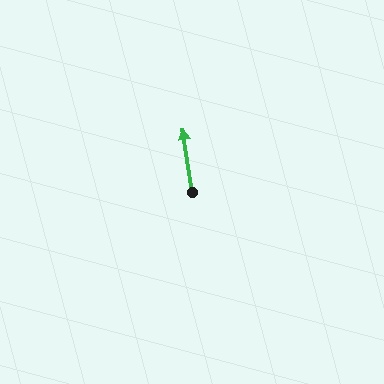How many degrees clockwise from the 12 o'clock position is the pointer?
Approximately 352 degrees.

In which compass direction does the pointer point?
North.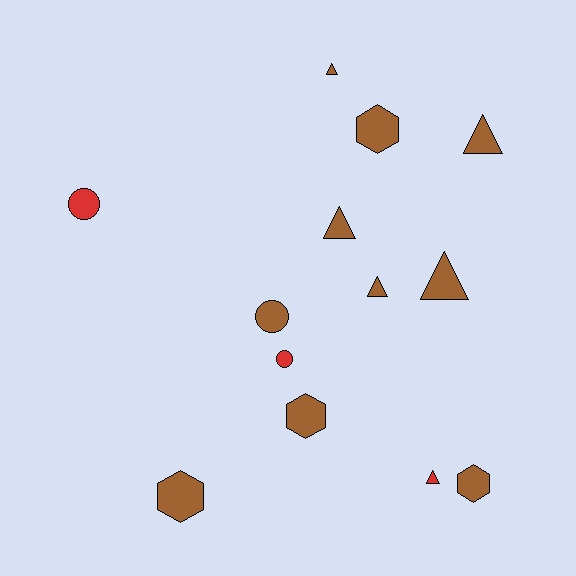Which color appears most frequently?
Brown, with 10 objects.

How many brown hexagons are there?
There are 4 brown hexagons.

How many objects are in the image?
There are 13 objects.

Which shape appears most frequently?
Triangle, with 6 objects.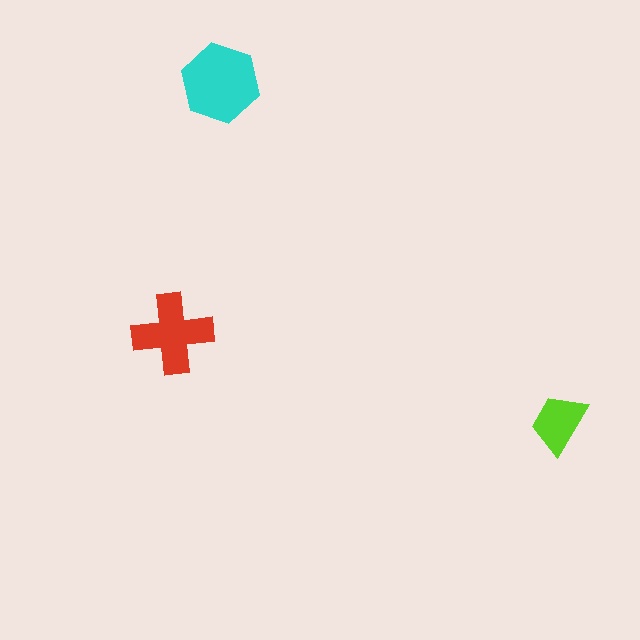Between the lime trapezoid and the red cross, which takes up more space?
The red cross.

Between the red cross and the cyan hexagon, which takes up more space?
The cyan hexagon.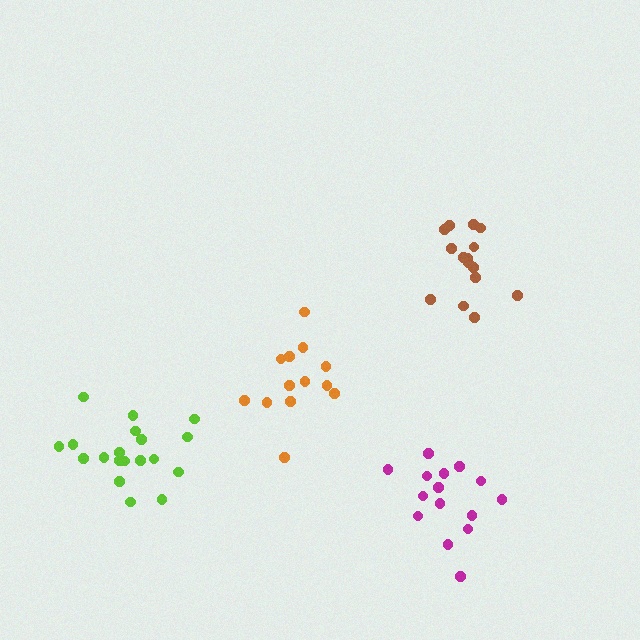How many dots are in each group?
Group 1: 15 dots, Group 2: 19 dots, Group 3: 15 dots, Group 4: 13 dots (62 total).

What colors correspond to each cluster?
The clusters are colored: brown, lime, magenta, orange.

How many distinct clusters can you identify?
There are 4 distinct clusters.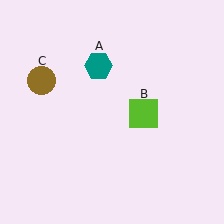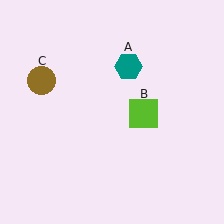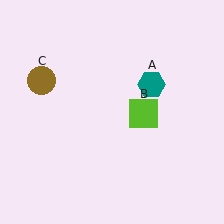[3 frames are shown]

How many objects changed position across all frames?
1 object changed position: teal hexagon (object A).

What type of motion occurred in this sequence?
The teal hexagon (object A) rotated clockwise around the center of the scene.